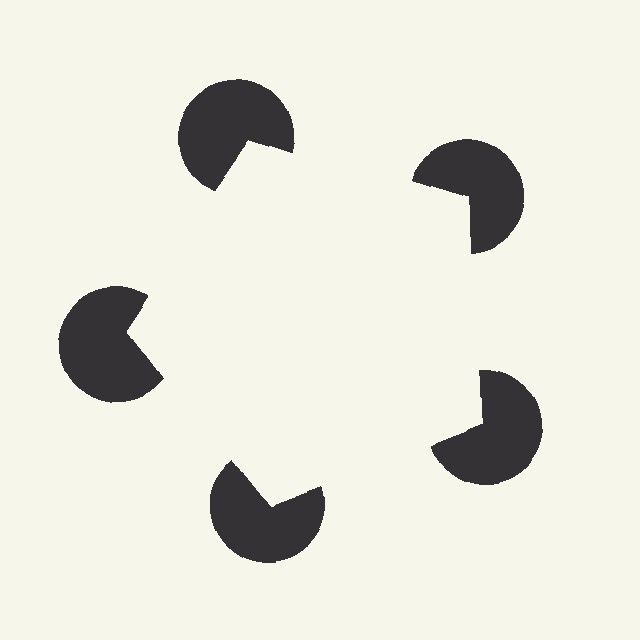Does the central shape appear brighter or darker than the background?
It typically appears slightly brighter than the background, even though no actual brightness change is drawn.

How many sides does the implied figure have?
5 sides.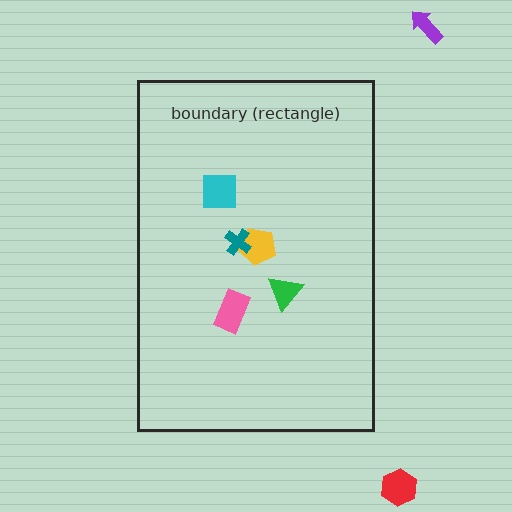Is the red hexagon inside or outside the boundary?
Outside.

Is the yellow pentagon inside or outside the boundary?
Inside.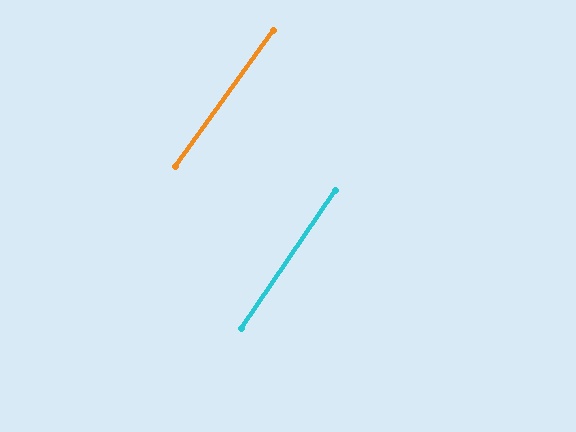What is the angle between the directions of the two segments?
Approximately 1 degree.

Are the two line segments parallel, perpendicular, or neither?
Parallel — their directions differ by only 1.2°.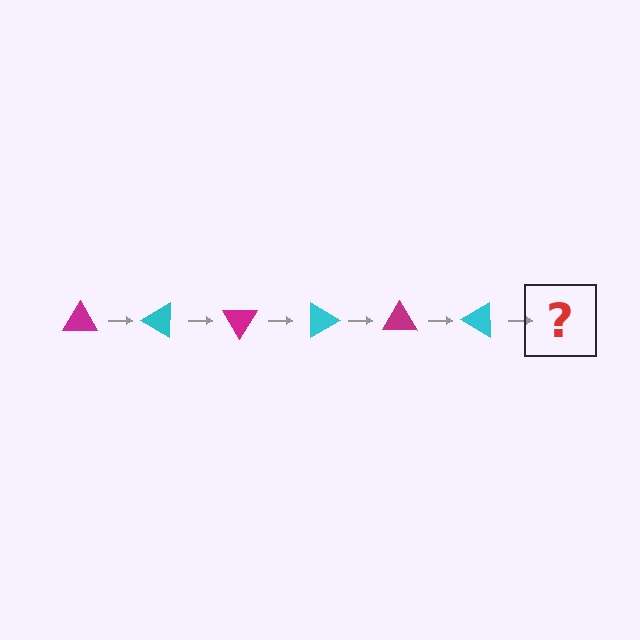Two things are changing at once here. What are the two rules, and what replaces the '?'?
The two rules are that it rotates 30 degrees each step and the color cycles through magenta and cyan. The '?' should be a magenta triangle, rotated 180 degrees from the start.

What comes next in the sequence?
The next element should be a magenta triangle, rotated 180 degrees from the start.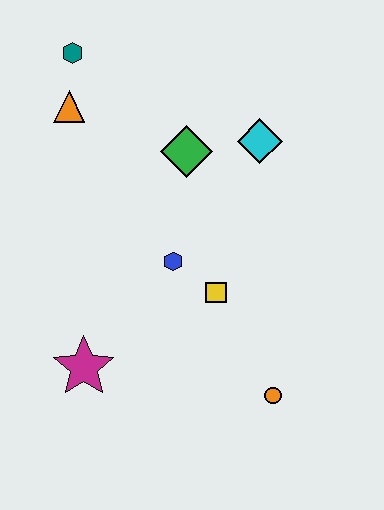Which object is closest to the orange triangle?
The teal hexagon is closest to the orange triangle.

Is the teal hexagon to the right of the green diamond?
No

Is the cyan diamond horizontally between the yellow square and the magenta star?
No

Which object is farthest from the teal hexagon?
The orange circle is farthest from the teal hexagon.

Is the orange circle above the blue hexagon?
No